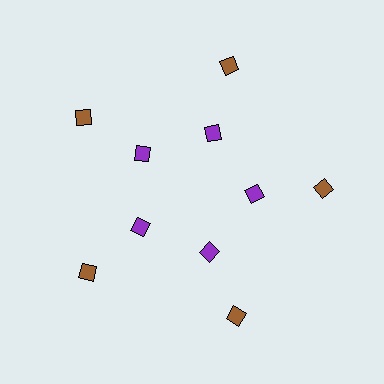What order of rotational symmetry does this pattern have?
This pattern has 5-fold rotational symmetry.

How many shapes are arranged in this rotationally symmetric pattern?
There are 10 shapes, arranged in 5 groups of 2.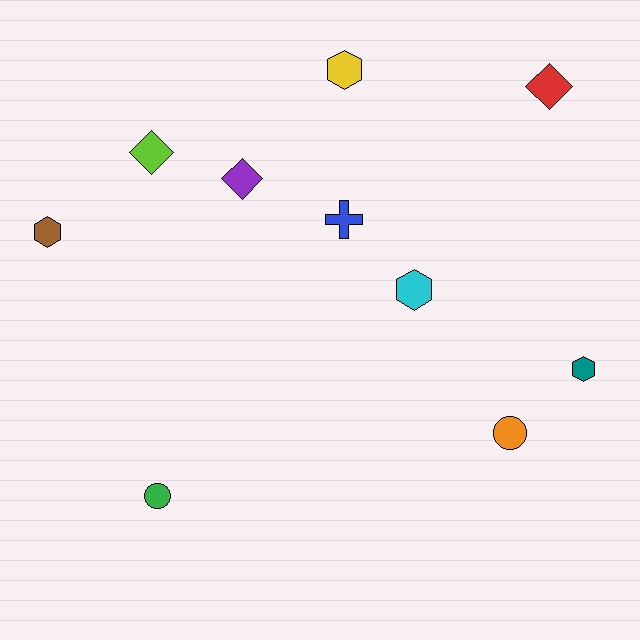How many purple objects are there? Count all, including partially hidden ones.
There is 1 purple object.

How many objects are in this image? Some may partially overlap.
There are 10 objects.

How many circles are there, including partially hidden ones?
There are 2 circles.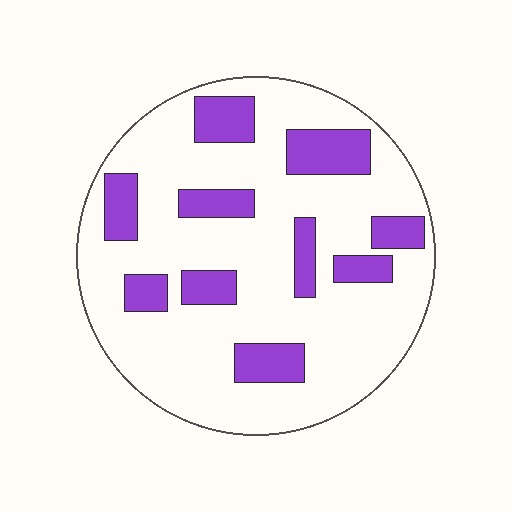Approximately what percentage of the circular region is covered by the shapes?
Approximately 25%.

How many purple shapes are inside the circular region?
10.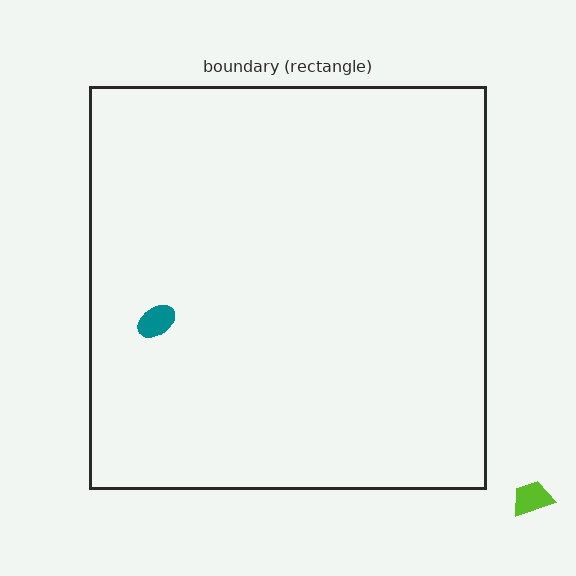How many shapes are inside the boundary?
1 inside, 1 outside.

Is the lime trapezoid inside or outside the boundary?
Outside.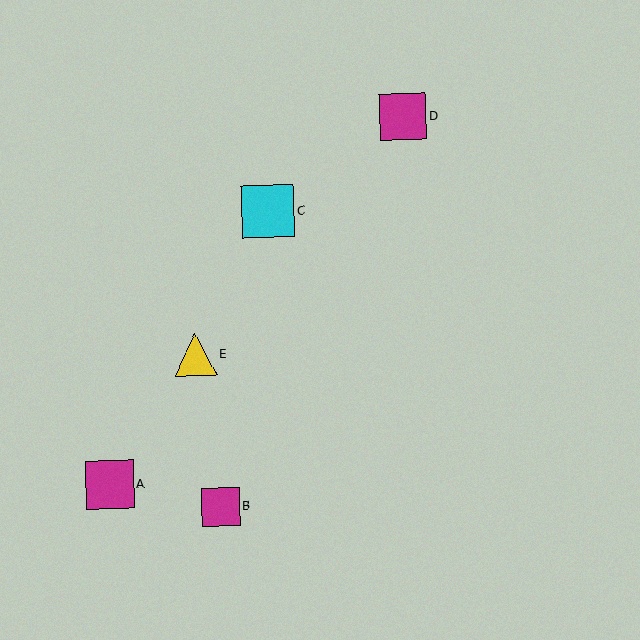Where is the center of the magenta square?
The center of the magenta square is at (221, 507).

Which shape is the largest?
The cyan square (labeled C) is the largest.